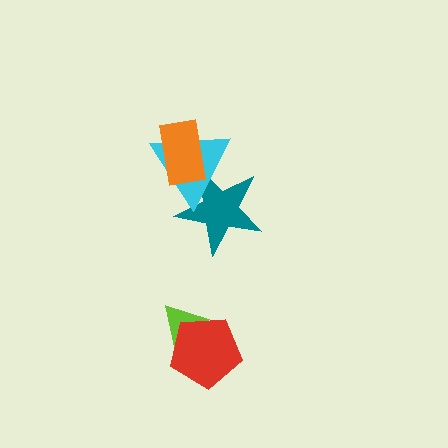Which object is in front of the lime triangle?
The red pentagon is in front of the lime triangle.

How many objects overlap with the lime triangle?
1 object overlaps with the lime triangle.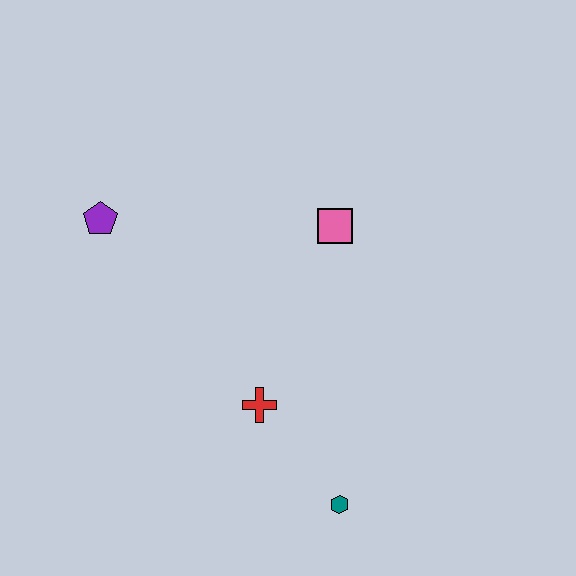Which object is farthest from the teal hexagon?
The purple pentagon is farthest from the teal hexagon.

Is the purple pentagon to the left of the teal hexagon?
Yes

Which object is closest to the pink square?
The red cross is closest to the pink square.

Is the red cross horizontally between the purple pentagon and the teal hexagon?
Yes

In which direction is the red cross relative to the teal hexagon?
The red cross is above the teal hexagon.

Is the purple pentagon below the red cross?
No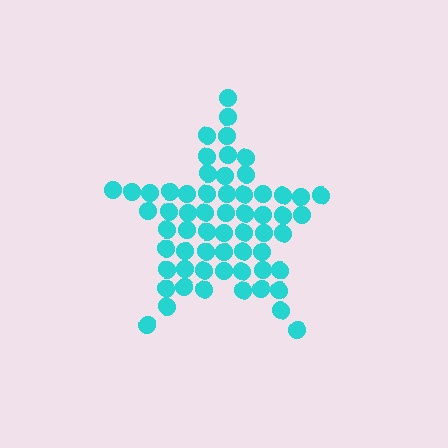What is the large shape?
The large shape is a star.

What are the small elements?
The small elements are circles.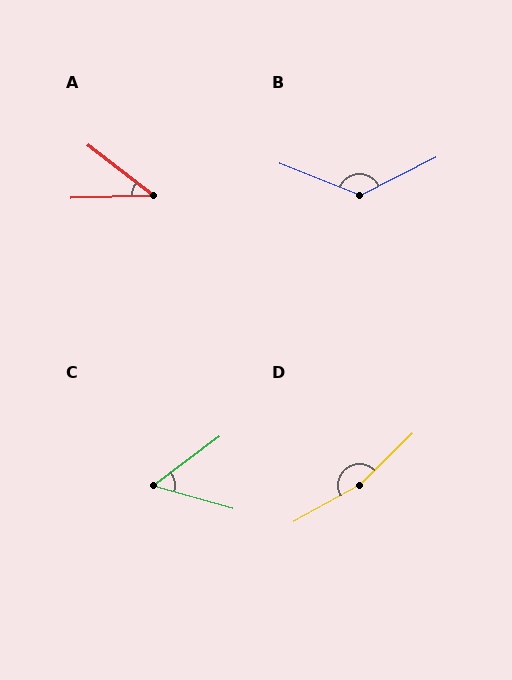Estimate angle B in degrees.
Approximately 132 degrees.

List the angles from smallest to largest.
A (39°), C (52°), B (132°), D (164°).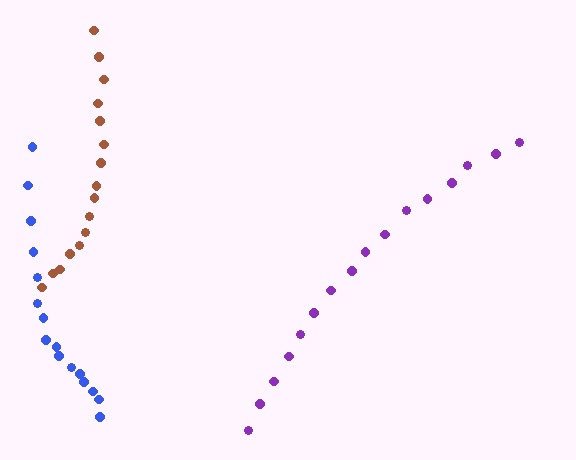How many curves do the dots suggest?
There are 3 distinct paths.